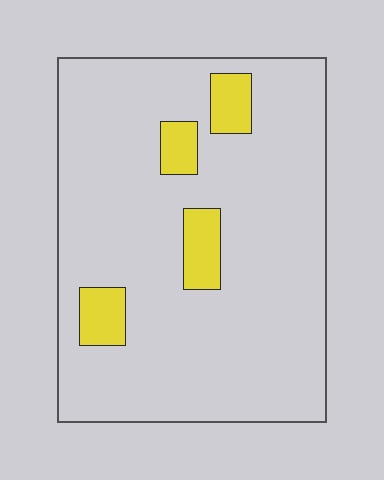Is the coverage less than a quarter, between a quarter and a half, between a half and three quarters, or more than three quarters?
Less than a quarter.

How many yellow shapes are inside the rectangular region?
4.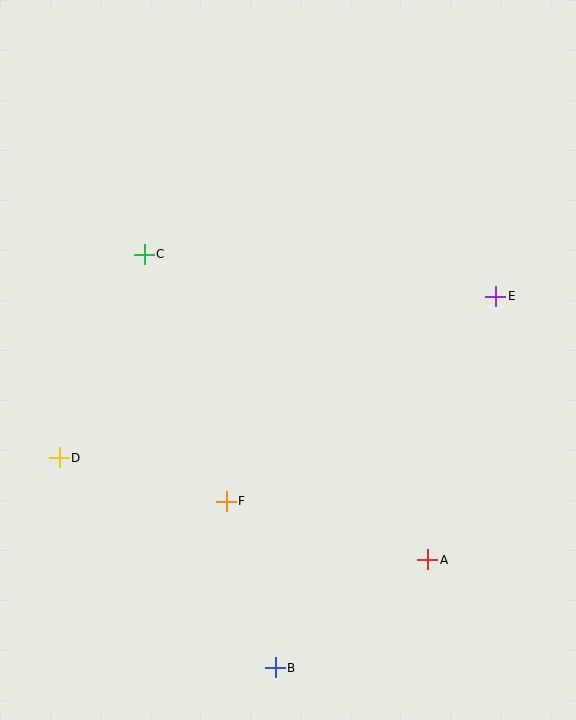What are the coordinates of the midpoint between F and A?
The midpoint between F and A is at (327, 530).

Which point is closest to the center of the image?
Point F at (226, 501) is closest to the center.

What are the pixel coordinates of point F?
Point F is at (226, 501).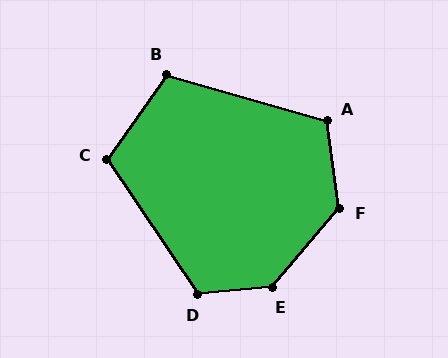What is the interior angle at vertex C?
Approximately 111 degrees (obtuse).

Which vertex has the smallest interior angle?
B, at approximately 109 degrees.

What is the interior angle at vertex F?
Approximately 132 degrees (obtuse).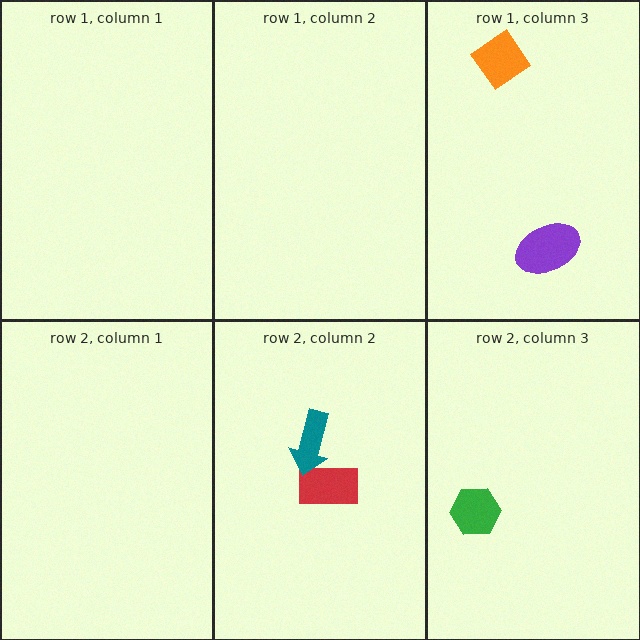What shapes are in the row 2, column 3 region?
The green hexagon.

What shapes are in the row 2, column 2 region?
The red rectangle, the teal arrow.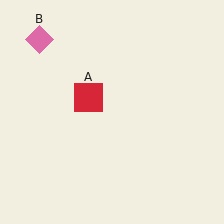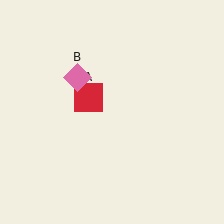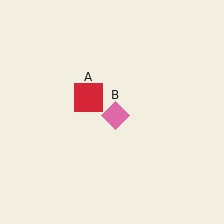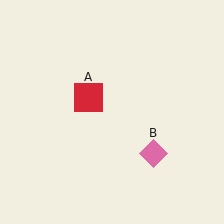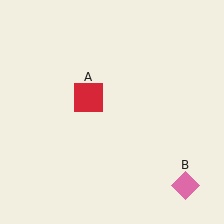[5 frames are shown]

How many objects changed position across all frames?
1 object changed position: pink diamond (object B).